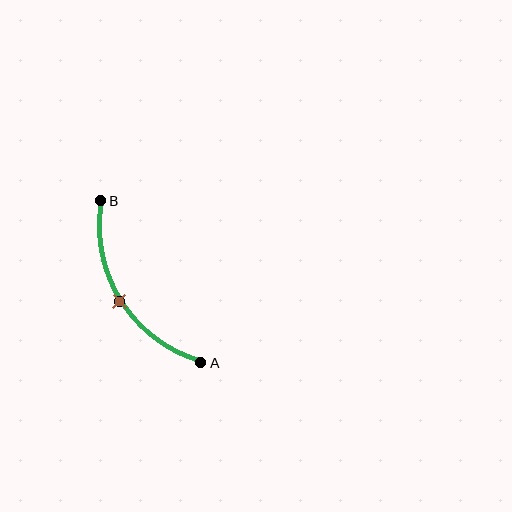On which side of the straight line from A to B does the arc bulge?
The arc bulges to the left of the straight line connecting A and B.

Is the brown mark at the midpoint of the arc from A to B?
Yes. The brown mark lies on the arc at equal arc-length from both A and B — it is the arc midpoint.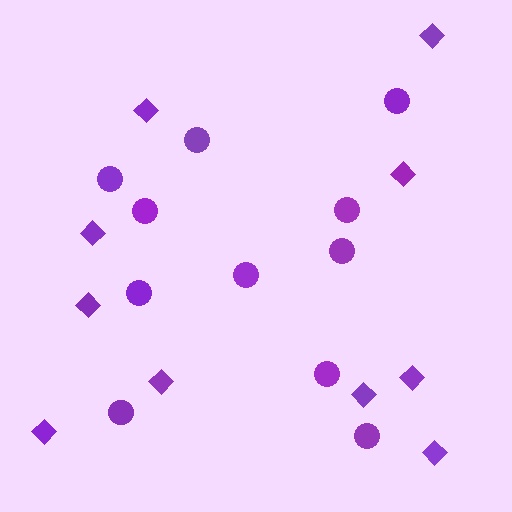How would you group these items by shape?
There are 2 groups: one group of diamonds (10) and one group of circles (11).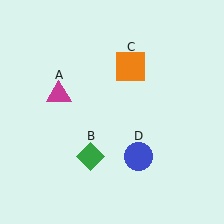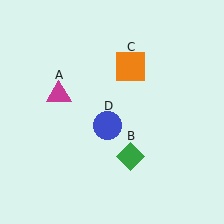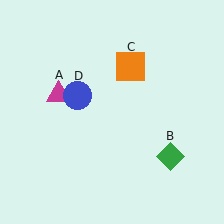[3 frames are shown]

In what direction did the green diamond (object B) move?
The green diamond (object B) moved right.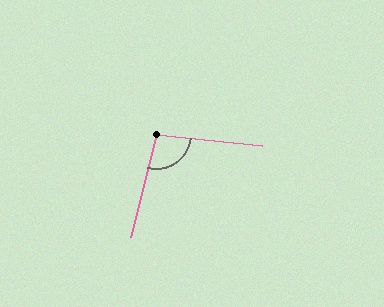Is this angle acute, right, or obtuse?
It is obtuse.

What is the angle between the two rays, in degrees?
Approximately 98 degrees.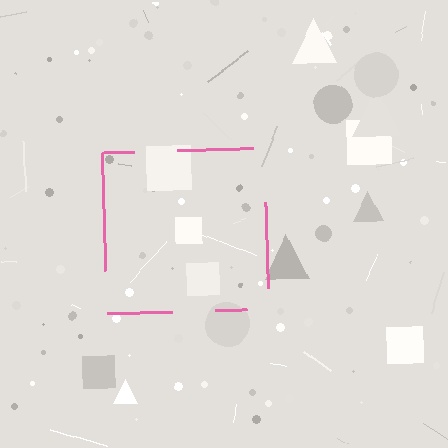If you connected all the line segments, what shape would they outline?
They would outline a square.